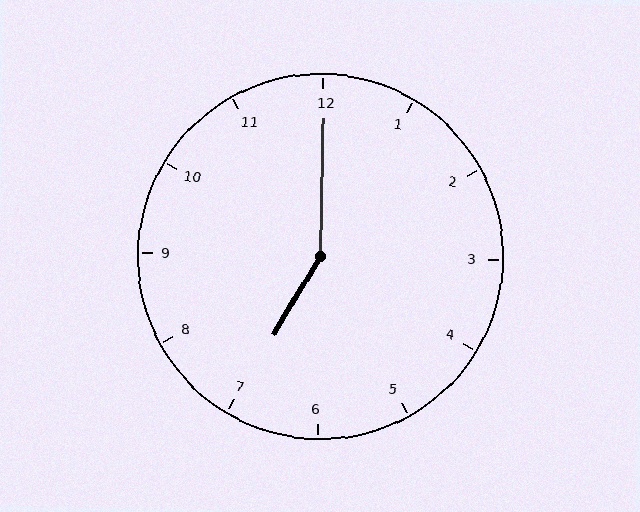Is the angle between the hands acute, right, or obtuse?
It is obtuse.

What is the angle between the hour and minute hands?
Approximately 150 degrees.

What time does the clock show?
7:00.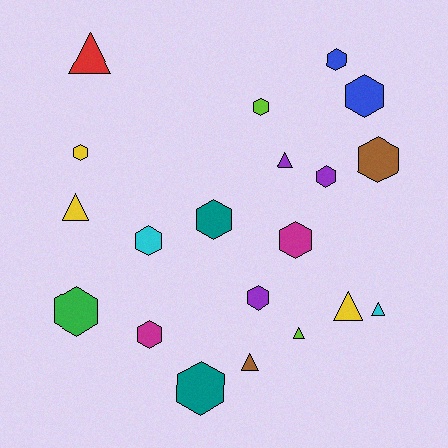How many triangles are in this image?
There are 7 triangles.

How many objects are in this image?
There are 20 objects.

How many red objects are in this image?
There is 1 red object.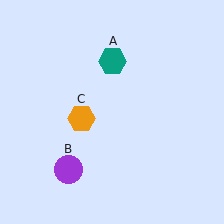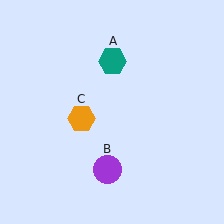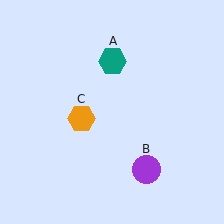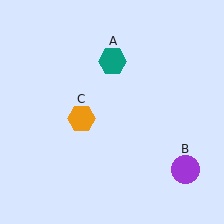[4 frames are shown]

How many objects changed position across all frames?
1 object changed position: purple circle (object B).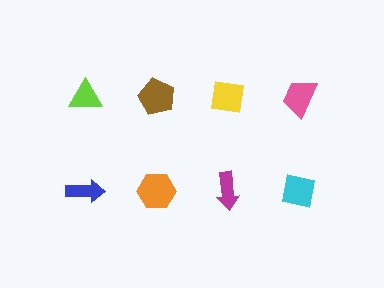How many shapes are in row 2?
4 shapes.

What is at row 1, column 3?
A yellow square.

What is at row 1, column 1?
A lime triangle.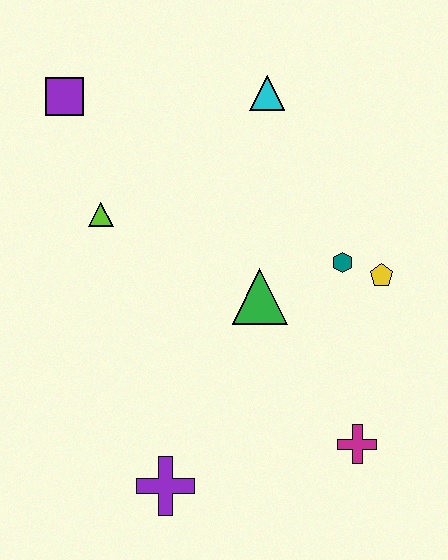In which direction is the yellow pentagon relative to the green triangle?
The yellow pentagon is to the right of the green triangle.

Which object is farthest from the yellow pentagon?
The purple square is farthest from the yellow pentagon.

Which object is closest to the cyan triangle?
The teal hexagon is closest to the cyan triangle.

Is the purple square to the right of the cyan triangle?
No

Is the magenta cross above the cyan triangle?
No